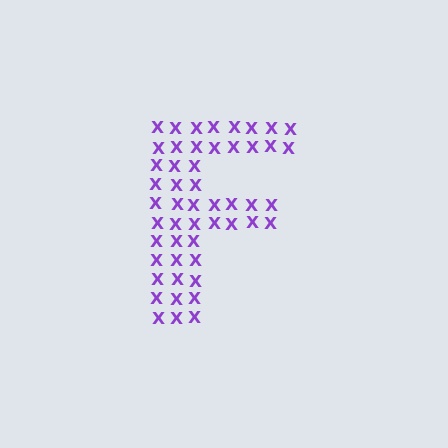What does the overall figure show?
The overall figure shows the letter F.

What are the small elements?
The small elements are letter X's.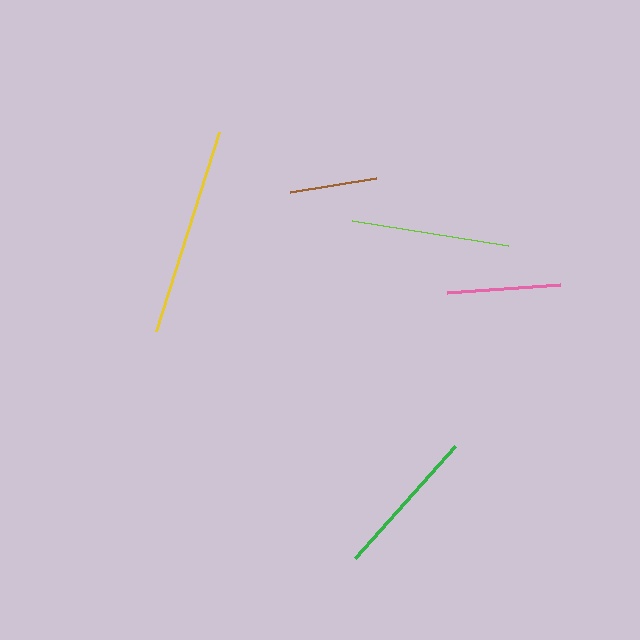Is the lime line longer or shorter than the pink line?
The lime line is longer than the pink line.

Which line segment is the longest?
The yellow line is the longest at approximately 209 pixels.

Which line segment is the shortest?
The brown line is the shortest at approximately 87 pixels.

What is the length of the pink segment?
The pink segment is approximately 113 pixels long.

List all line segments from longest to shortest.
From longest to shortest: yellow, lime, green, pink, brown.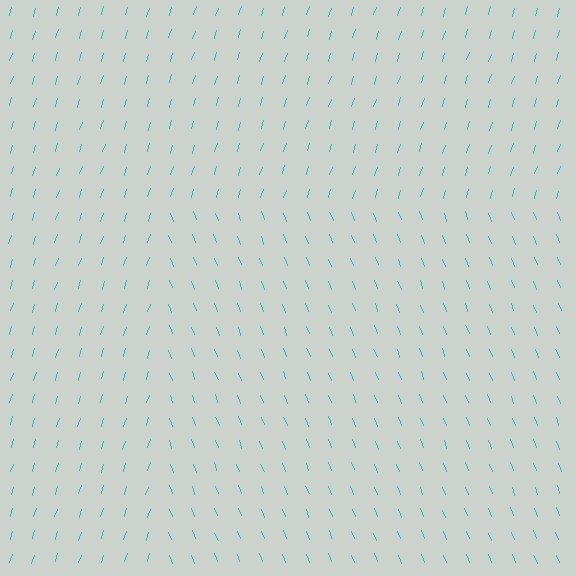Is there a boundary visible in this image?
Yes, there is a texture boundary formed by a change in line orientation.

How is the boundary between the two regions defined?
The boundary is defined purely by a change in line orientation (approximately 38 degrees difference). All lines are the same color and thickness.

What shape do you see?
I see a rectangle.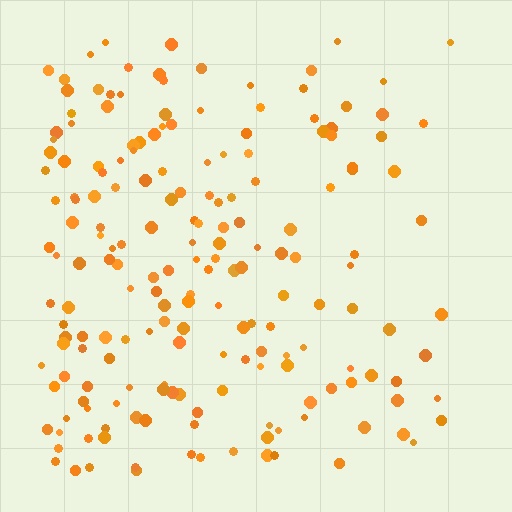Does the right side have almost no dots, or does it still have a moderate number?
Still a moderate number, just noticeably fewer than the left.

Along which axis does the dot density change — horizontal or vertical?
Horizontal.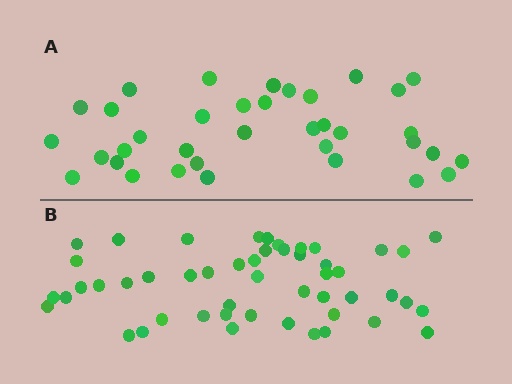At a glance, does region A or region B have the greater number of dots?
Region B (the bottom region) has more dots.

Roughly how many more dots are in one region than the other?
Region B has approximately 15 more dots than region A.